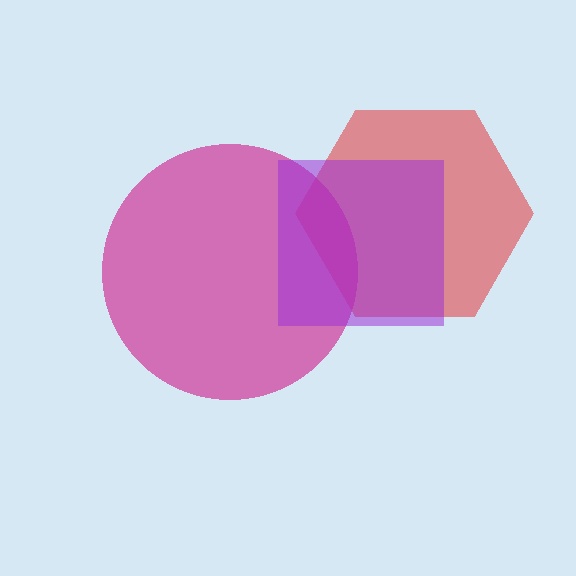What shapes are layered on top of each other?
The layered shapes are: a red hexagon, a magenta circle, a purple square.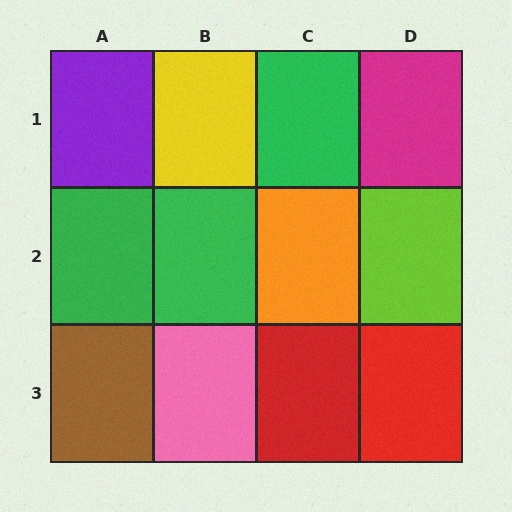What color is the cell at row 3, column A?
Brown.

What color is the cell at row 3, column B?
Pink.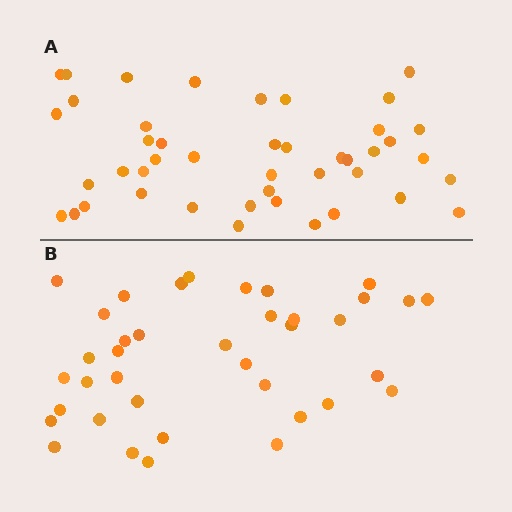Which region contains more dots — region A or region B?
Region A (the top region) has more dots.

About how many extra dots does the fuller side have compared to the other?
Region A has about 6 more dots than region B.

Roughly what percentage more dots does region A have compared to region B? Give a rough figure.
About 15% more.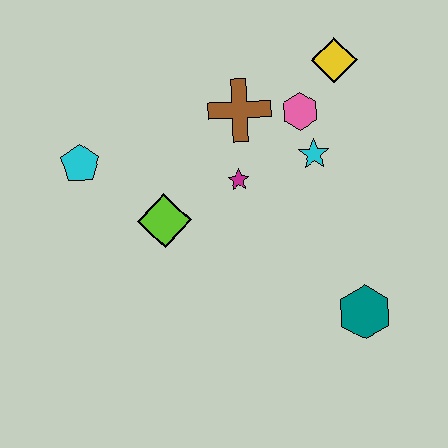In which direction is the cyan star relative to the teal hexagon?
The cyan star is above the teal hexagon.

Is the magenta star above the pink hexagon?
No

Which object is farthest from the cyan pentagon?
The teal hexagon is farthest from the cyan pentagon.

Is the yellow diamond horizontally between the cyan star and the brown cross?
No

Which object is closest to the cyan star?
The pink hexagon is closest to the cyan star.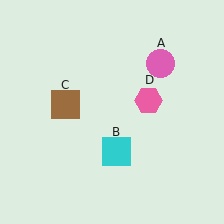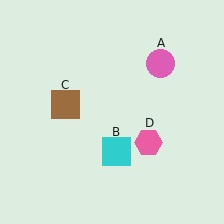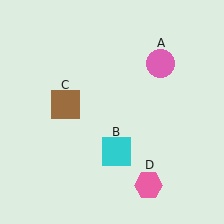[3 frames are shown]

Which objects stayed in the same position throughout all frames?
Pink circle (object A) and cyan square (object B) and brown square (object C) remained stationary.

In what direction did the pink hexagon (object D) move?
The pink hexagon (object D) moved down.